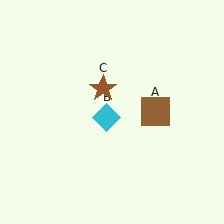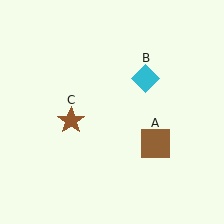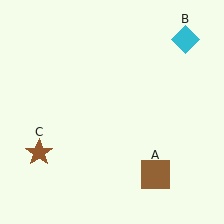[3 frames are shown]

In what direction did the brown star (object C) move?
The brown star (object C) moved down and to the left.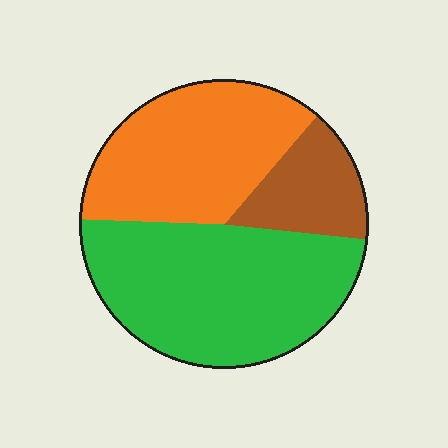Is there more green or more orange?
Green.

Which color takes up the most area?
Green, at roughly 50%.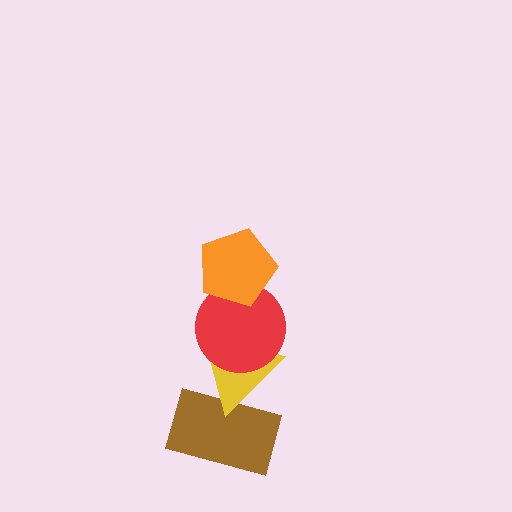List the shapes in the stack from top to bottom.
From top to bottom: the orange pentagon, the red circle, the yellow triangle, the brown rectangle.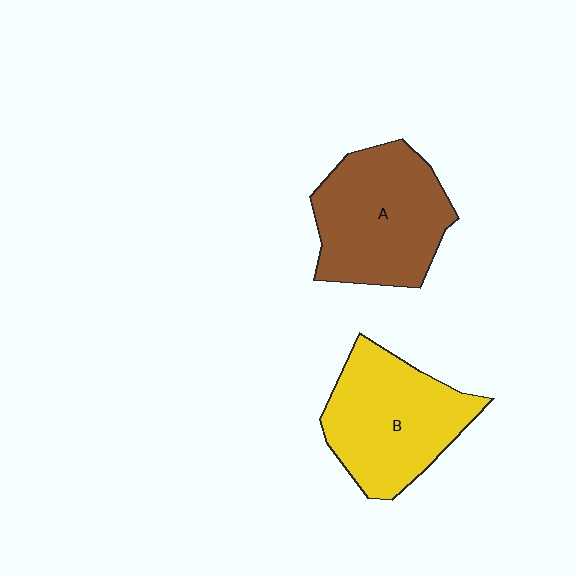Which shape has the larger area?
Shape A (brown).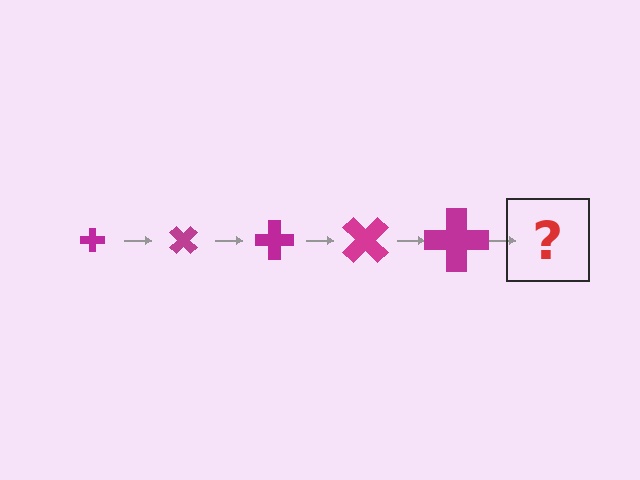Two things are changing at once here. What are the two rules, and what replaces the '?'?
The two rules are that the cross grows larger each step and it rotates 45 degrees each step. The '?' should be a cross, larger than the previous one and rotated 225 degrees from the start.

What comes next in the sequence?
The next element should be a cross, larger than the previous one and rotated 225 degrees from the start.